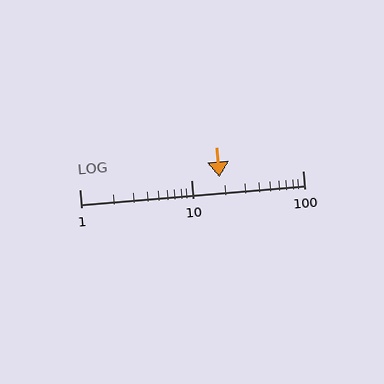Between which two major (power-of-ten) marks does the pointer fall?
The pointer is between 10 and 100.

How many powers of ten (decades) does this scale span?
The scale spans 2 decades, from 1 to 100.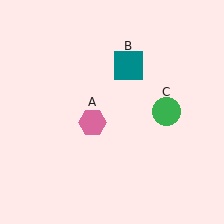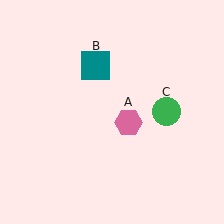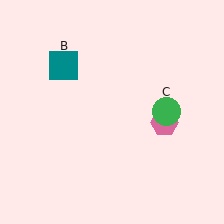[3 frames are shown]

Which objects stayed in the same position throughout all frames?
Green circle (object C) remained stationary.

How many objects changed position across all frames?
2 objects changed position: pink hexagon (object A), teal square (object B).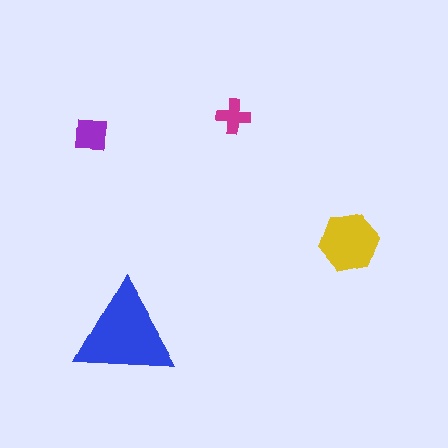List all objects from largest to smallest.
The blue triangle, the yellow hexagon, the purple square, the magenta cross.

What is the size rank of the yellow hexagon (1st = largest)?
2nd.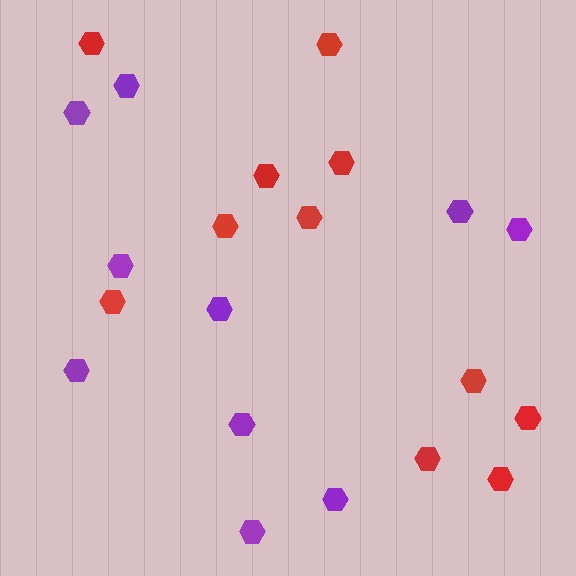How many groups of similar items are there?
There are 2 groups: one group of purple hexagons (10) and one group of red hexagons (11).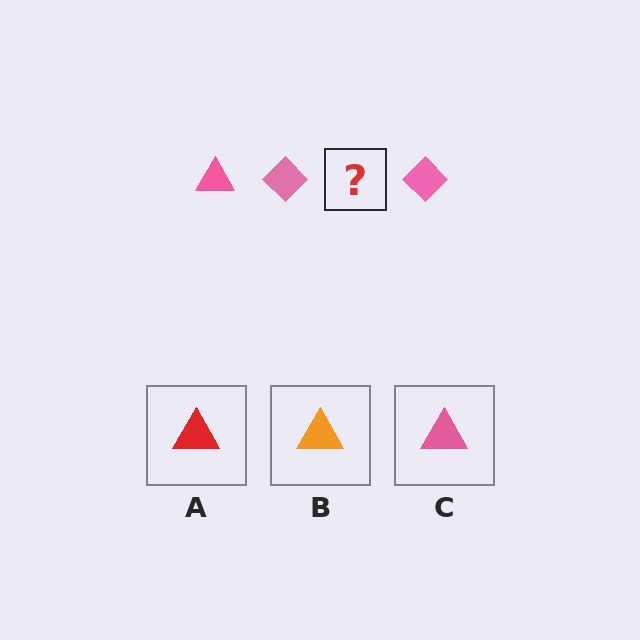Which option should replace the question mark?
Option C.